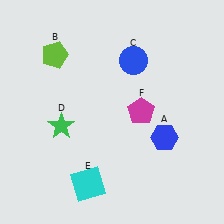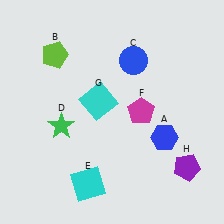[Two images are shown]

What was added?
A cyan square (G), a purple pentagon (H) were added in Image 2.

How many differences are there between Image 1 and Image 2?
There are 2 differences between the two images.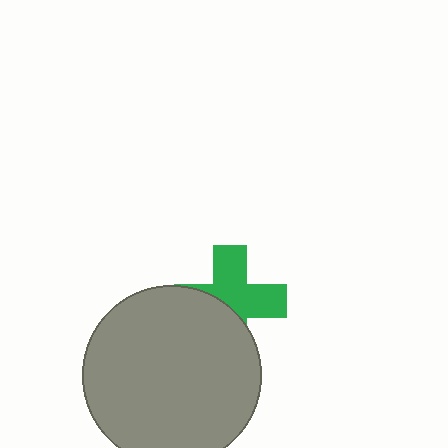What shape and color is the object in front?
The object in front is a gray circle.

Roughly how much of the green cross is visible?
About half of it is visible (roughly 57%).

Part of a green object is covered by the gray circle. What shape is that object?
It is a cross.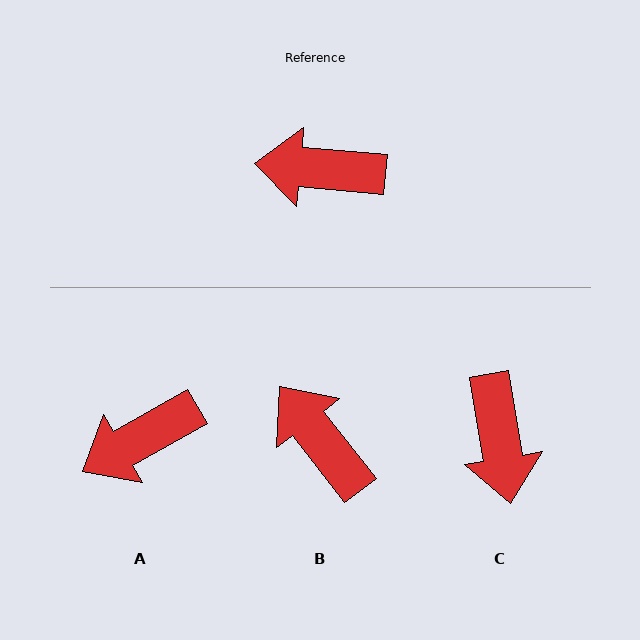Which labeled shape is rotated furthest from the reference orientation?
C, about 104 degrees away.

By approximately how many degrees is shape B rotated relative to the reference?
Approximately 47 degrees clockwise.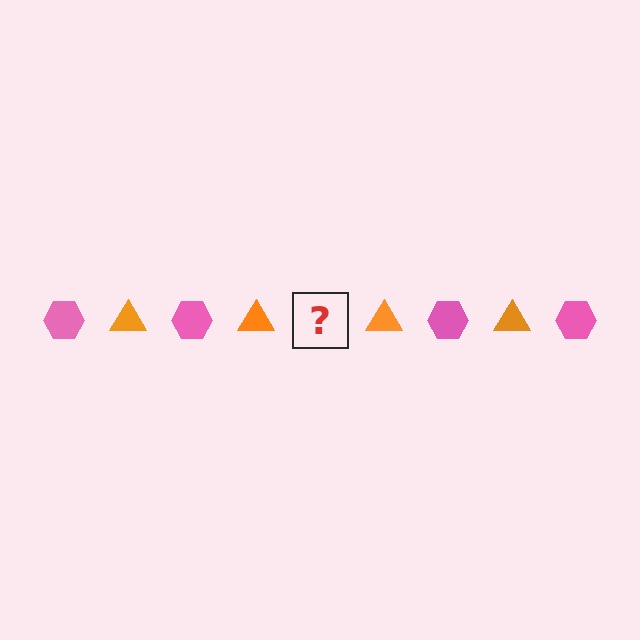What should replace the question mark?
The question mark should be replaced with a pink hexagon.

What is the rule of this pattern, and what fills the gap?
The rule is that the pattern alternates between pink hexagon and orange triangle. The gap should be filled with a pink hexagon.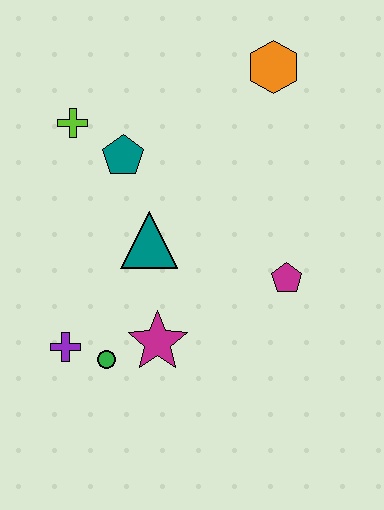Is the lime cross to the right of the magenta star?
No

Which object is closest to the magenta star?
The green circle is closest to the magenta star.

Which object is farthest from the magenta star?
The orange hexagon is farthest from the magenta star.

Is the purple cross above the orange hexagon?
No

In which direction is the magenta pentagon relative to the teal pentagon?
The magenta pentagon is to the right of the teal pentagon.